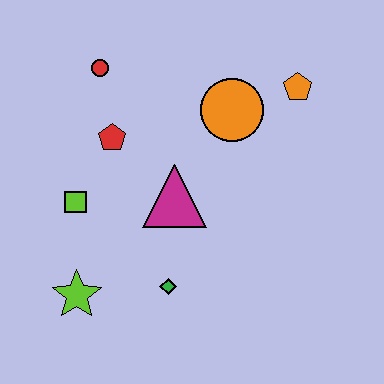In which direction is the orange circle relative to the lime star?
The orange circle is above the lime star.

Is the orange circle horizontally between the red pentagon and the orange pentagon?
Yes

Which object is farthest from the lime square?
The orange pentagon is farthest from the lime square.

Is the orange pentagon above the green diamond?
Yes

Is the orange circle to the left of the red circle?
No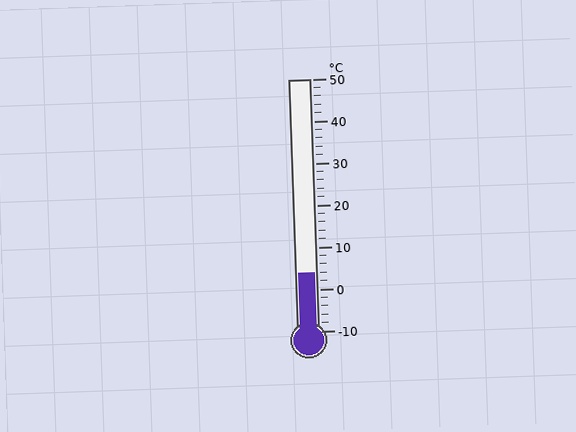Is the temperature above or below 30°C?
The temperature is below 30°C.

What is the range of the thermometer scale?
The thermometer scale ranges from -10°C to 50°C.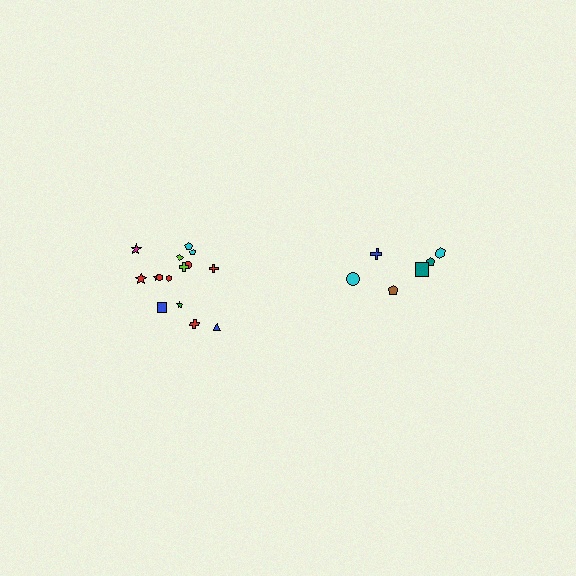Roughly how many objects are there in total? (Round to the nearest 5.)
Roughly 20 objects in total.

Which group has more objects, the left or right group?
The left group.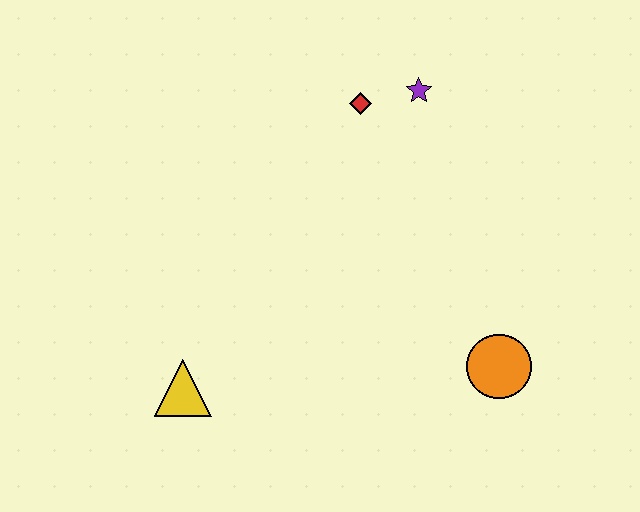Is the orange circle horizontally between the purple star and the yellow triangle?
No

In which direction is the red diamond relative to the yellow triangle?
The red diamond is above the yellow triangle.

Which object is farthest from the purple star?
The yellow triangle is farthest from the purple star.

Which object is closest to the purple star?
The red diamond is closest to the purple star.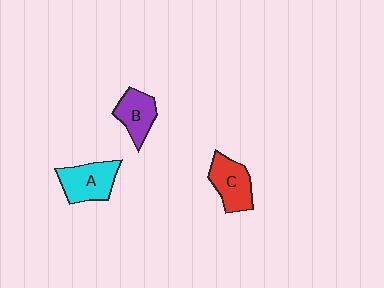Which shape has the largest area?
Shape A (cyan).